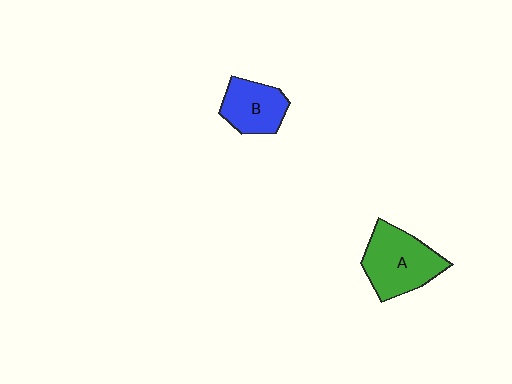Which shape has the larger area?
Shape A (green).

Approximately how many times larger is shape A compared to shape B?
Approximately 1.4 times.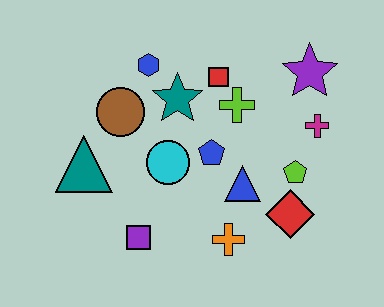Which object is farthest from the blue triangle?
The teal triangle is farthest from the blue triangle.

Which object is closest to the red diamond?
The lime pentagon is closest to the red diamond.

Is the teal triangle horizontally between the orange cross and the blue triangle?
No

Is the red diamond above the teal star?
No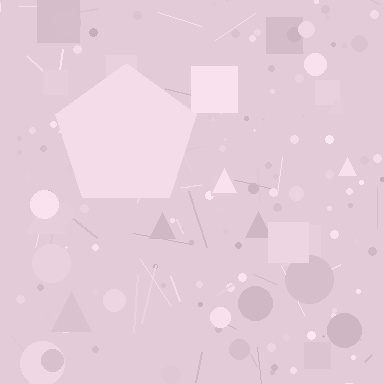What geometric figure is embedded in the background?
A pentagon is embedded in the background.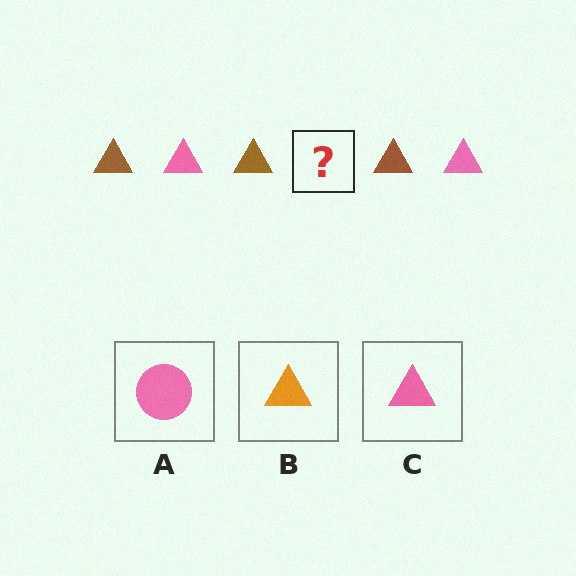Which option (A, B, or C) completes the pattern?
C.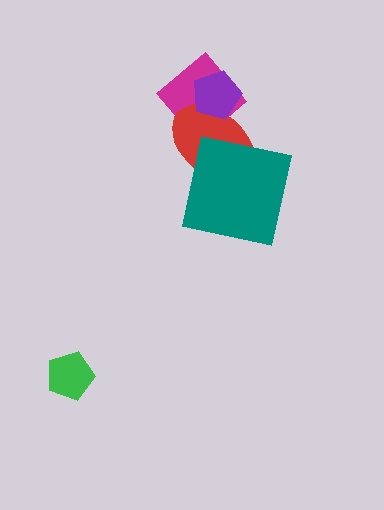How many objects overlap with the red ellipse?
3 objects overlap with the red ellipse.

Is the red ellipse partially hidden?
Yes, it is partially covered by another shape.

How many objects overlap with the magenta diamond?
2 objects overlap with the magenta diamond.